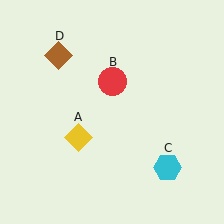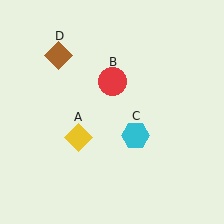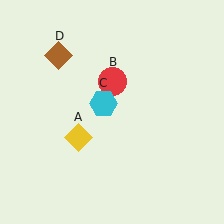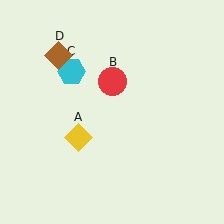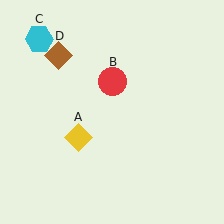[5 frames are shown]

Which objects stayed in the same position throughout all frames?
Yellow diamond (object A) and red circle (object B) and brown diamond (object D) remained stationary.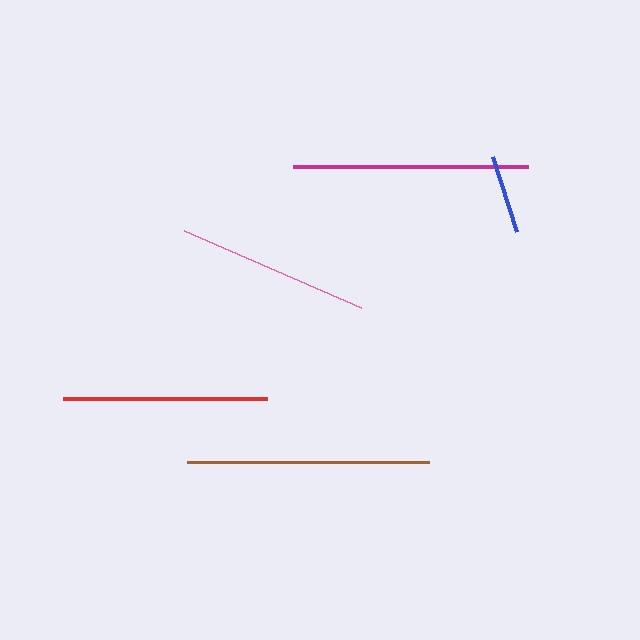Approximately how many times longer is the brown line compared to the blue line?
The brown line is approximately 3.1 times the length of the blue line.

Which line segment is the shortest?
The blue line is the shortest at approximately 79 pixels.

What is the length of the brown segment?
The brown segment is approximately 242 pixels long.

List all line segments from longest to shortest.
From longest to shortest: brown, magenta, red, pink, blue.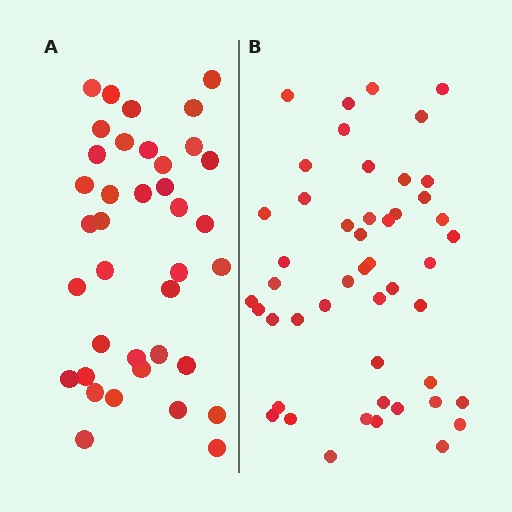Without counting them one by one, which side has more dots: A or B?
Region B (the right region) has more dots.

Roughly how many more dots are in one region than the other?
Region B has roughly 10 or so more dots than region A.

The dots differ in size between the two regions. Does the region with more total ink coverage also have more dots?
No. Region A has more total ink coverage because its dots are larger, but region B actually contains more individual dots. Total area can be misleading — the number of items is what matters here.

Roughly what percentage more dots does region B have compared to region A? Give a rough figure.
About 25% more.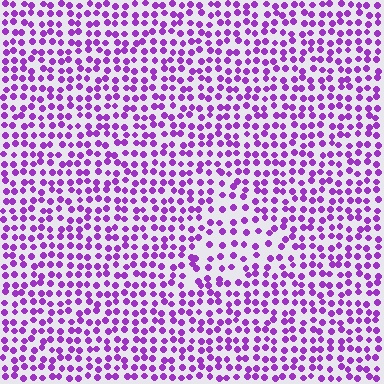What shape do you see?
I see a triangle.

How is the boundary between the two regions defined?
The boundary is defined by a change in element density (approximately 1.6x ratio). All elements are the same color, size, and shape.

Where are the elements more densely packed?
The elements are more densely packed outside the triangle boundary.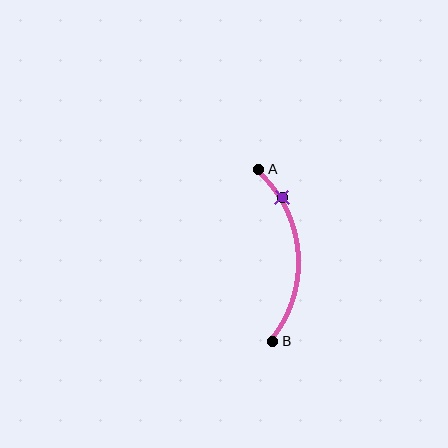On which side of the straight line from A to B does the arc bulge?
The arc bulges to the right of the straight line connecting A and B.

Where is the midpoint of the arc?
The arc midpoint is the point on the curve farthest from the straight line joining A and B. It sits to the right of that line.